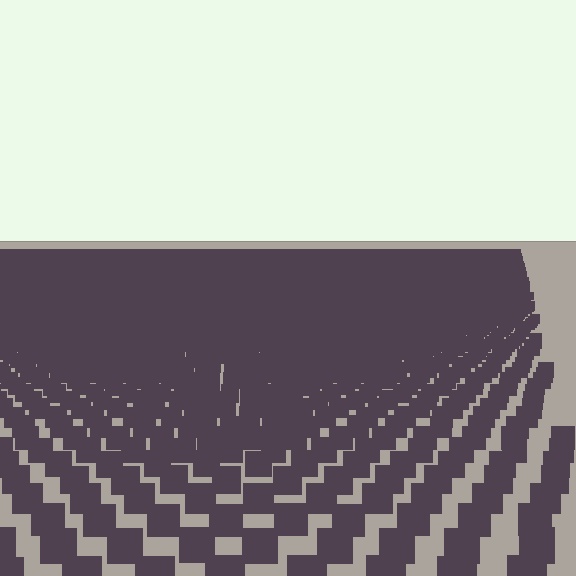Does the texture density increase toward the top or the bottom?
Density increases toward the top.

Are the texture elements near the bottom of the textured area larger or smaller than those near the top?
Larger. Near the bottom, elements are closer to the viewer and appear at a bigger on-screen size.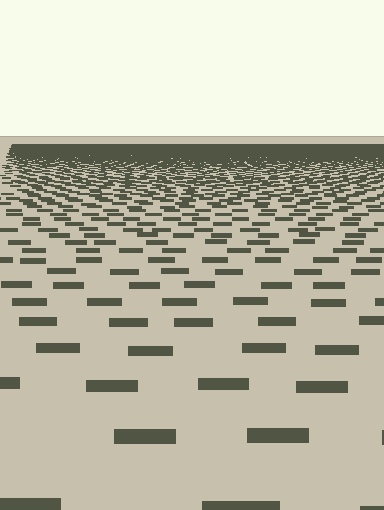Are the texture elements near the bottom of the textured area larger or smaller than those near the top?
Larger. Near the bottom, elements are closer to the viewer and appear at a bigger on-screen size.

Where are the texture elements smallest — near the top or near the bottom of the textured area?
Near the top.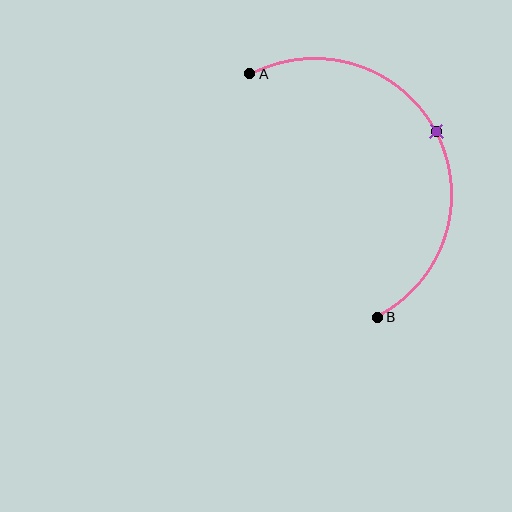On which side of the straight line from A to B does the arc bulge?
The arc bulges to the right of the straight line connecting A and B.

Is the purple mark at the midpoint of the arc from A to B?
Yes. The purple mark lies on the arc at equal arc-length from both A and B — it is the arc midpoint.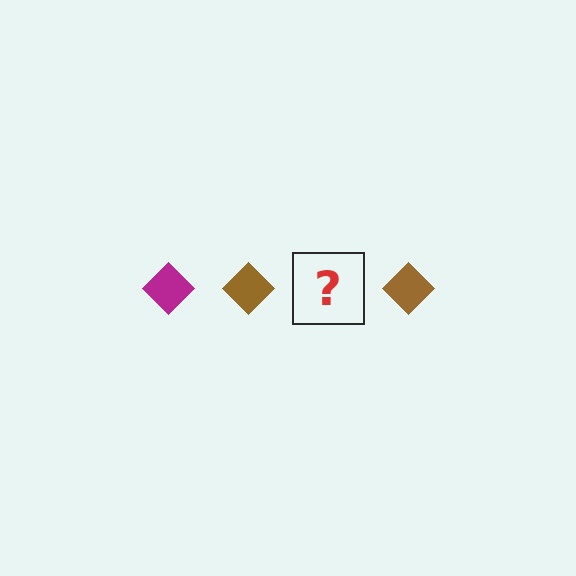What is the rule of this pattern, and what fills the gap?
The rule is that the pattern cycles through magenta, brown diamonds. The gap should be filled with a magenta diamond.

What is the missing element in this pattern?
The missing element is a magenta diamond.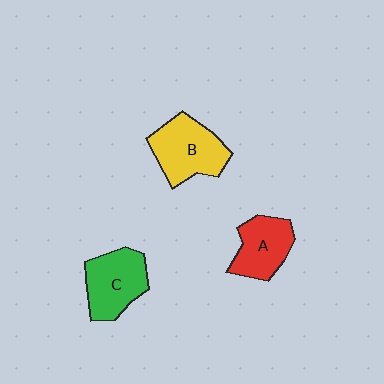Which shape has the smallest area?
Shape A (red).